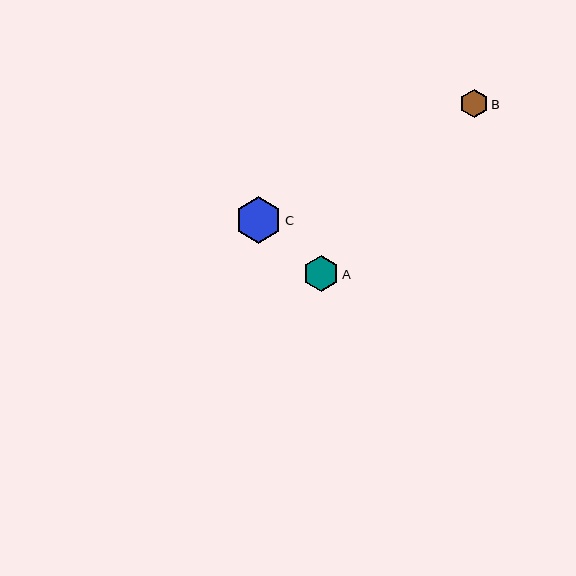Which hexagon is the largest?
Hexagon C is the largest with a size of approximately 47 pixels.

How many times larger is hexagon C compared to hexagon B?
Hexagon C is approximately 1.7 times the size of hexagon B.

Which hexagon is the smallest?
Hexagon B is the smallest with a size of approximately 28 pixels.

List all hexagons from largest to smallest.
From largest to smallest: C, A, B.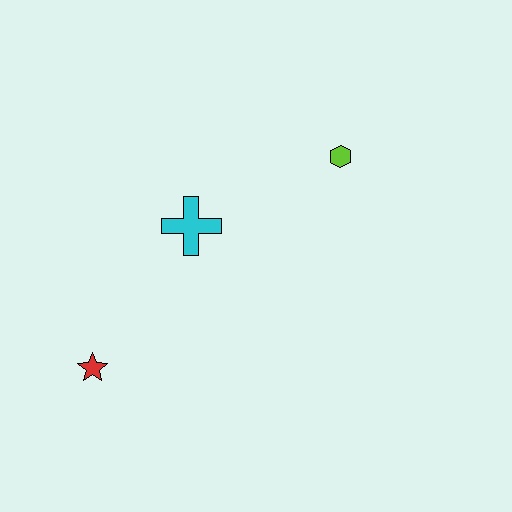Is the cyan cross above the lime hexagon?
No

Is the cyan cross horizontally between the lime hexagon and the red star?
Yes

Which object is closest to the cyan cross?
The lime hexagon is closest to the cyan cross.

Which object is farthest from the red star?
The lime hexagon is farthest from the red star.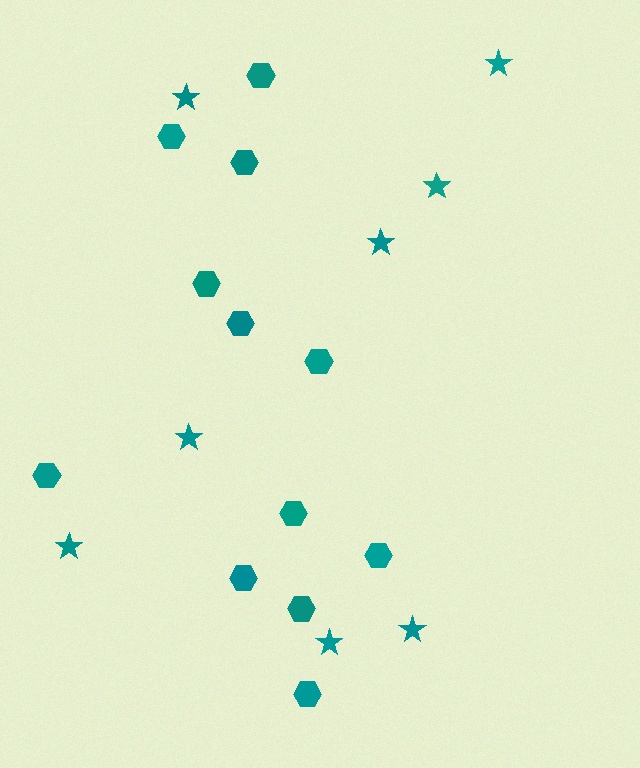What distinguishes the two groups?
There are 2 groups: one group of stars (8) and one group of hexagons (12).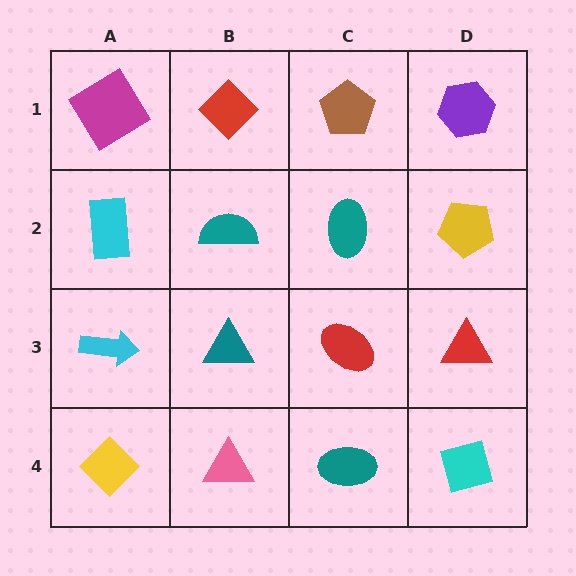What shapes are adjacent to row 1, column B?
A teal semicircle (row 2, column B), a magenta diamond (row 1, column A), a brown pentagon (row 1, column C).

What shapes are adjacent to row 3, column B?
A teal semicircle (row 2, column B), a pink triangle (row 4, column B), a cyan arrow (row 3, column A), a red ellipse (row 3, column C).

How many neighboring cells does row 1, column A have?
2.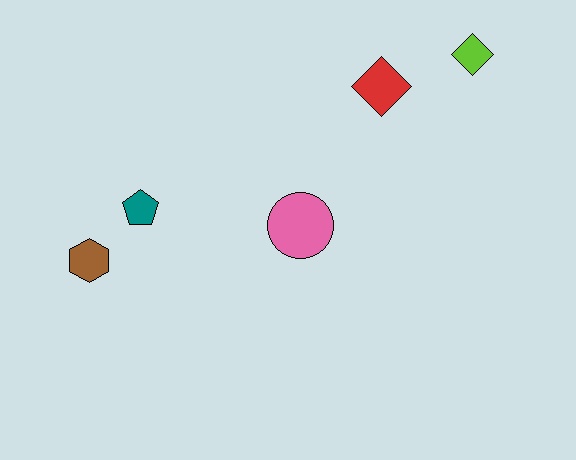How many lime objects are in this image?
There is 1 lime object.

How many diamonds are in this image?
There are 2 diamonds.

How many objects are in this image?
There are 5 objects.